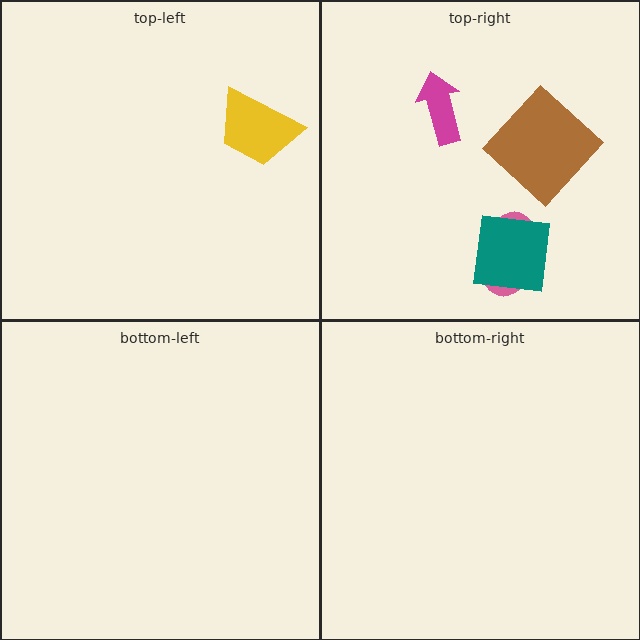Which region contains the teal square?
The top-right region.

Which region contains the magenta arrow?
The top-right region.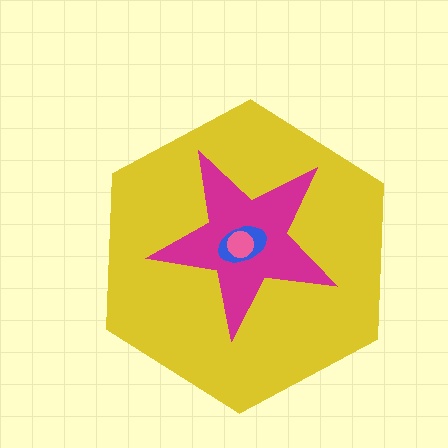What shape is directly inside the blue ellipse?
The pink circle.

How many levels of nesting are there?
4.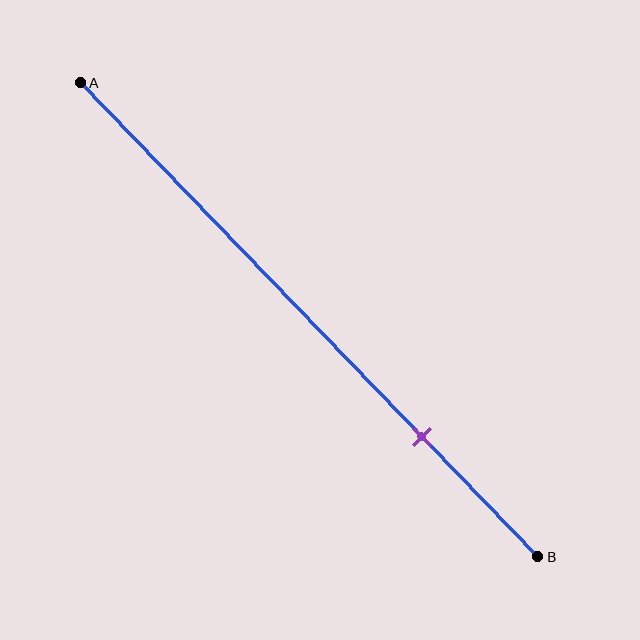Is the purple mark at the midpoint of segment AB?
No, the mark is at about 75% from A, not at the 50% midpoint.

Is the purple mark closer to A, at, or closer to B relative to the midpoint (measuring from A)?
The purple mark is closer to point B than the midpoint of segment AB.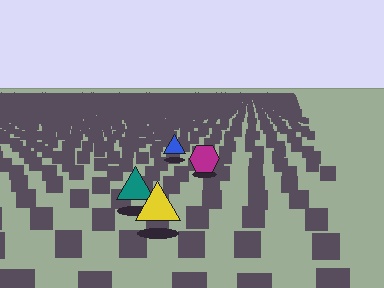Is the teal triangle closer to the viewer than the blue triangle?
Yes. The teal triangle is closer — you can tell from the texture gradient: the ground texture is coarser near it.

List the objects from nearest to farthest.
From nearest to farthest: the yellow triangle, the teal triangle, the magenta hexagon, the blue triangle.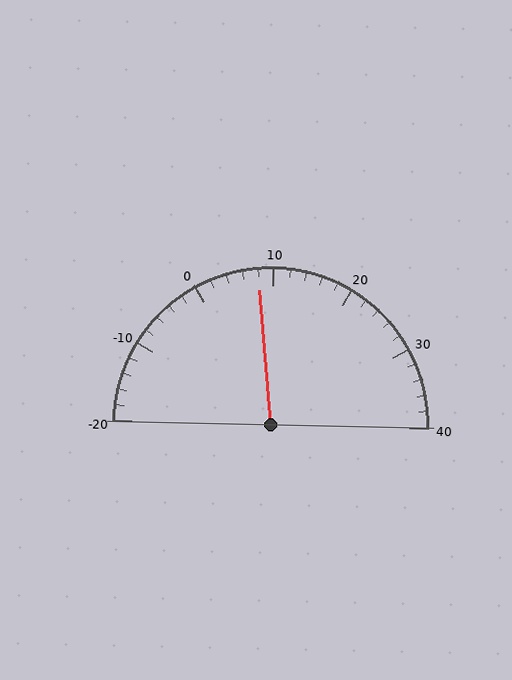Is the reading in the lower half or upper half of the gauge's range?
The reading is in the lower half of the range (-20 to 40).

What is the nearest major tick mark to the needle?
The nearest major tick mark is 10.